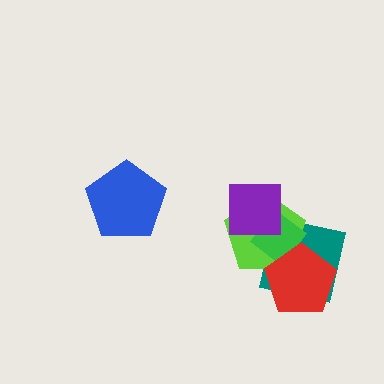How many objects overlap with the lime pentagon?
4 objects overlap with the lime pentagon.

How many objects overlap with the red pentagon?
3 objects overlap with the red pentagon.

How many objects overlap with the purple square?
2 objects overlap with the purple square.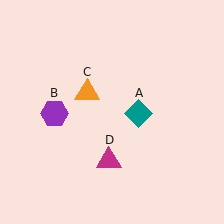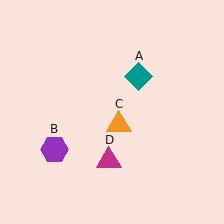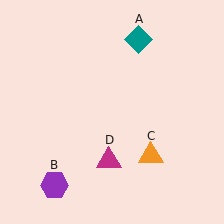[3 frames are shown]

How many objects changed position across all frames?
3 objects changed position: teal diamond (object A), purple hexagon (object B), orange triangle (object C).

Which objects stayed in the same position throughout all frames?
Magenta triangle (object D) remained stationary.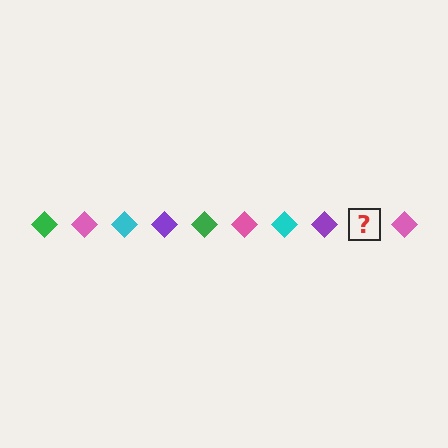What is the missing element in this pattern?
The missing element is a green diamond.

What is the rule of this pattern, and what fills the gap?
The rule is that the pattern cycles through green, pink, cyan, purple diamonds. The gap should be filled with a green diamond.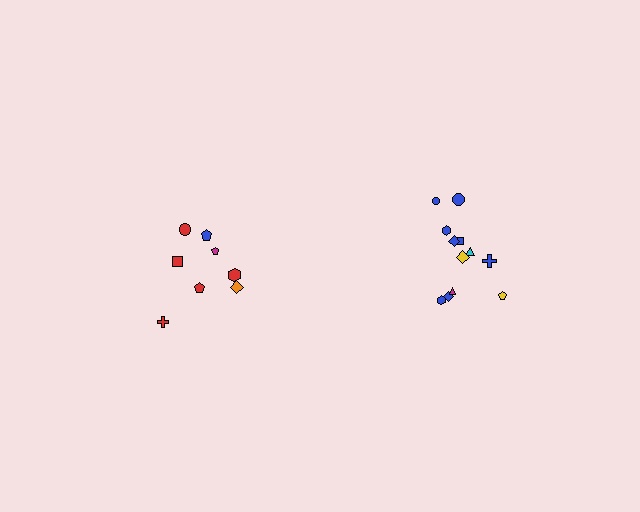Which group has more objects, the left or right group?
The right group.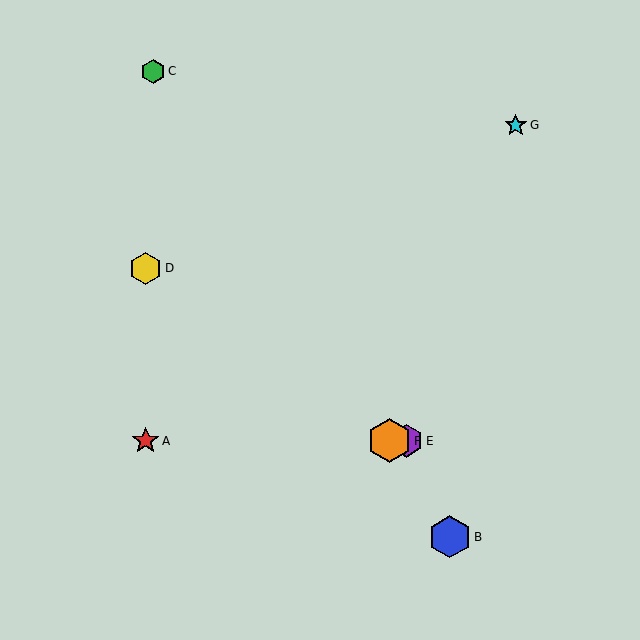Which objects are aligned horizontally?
Objects A, E, F are aligned horizontally.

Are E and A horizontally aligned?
Yes, both are at y≈441.